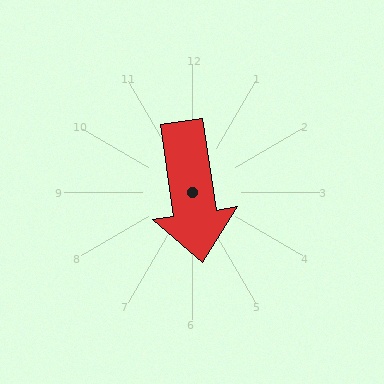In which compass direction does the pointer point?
South.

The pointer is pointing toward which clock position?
Roughly 6 o'clock.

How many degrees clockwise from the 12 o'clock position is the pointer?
Approximately 172 degrees.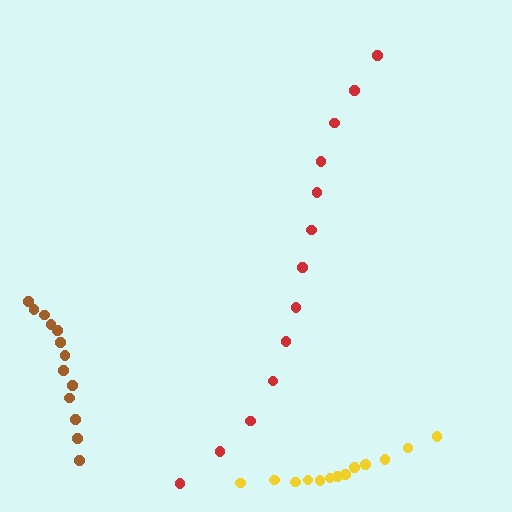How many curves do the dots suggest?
There are 3 distinct paths.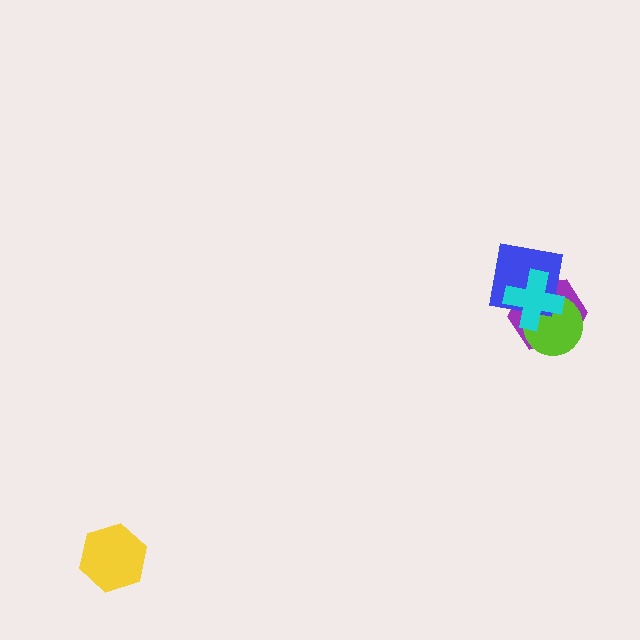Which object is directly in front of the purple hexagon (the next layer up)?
The lime circle is directly in front of the purple hexagon.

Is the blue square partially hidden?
Yes, it is partially covered by another shape.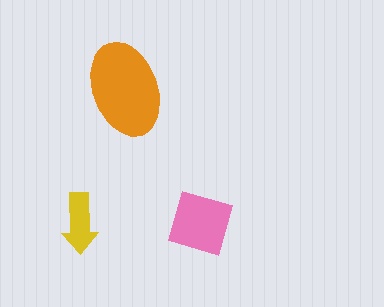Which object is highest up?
The orange ellipse is topmost.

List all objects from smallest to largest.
The yellow arrow, the pink diamond, the orange ellipse.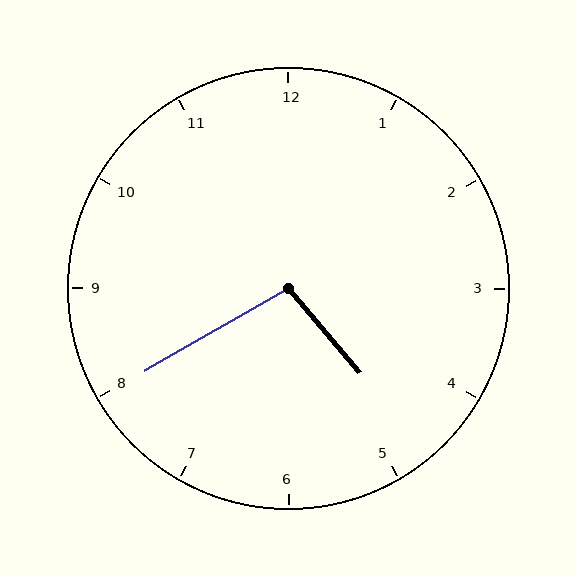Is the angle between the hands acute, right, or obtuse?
It is obtuse.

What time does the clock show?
4:40.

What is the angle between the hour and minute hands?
Approximately 100 degrees.